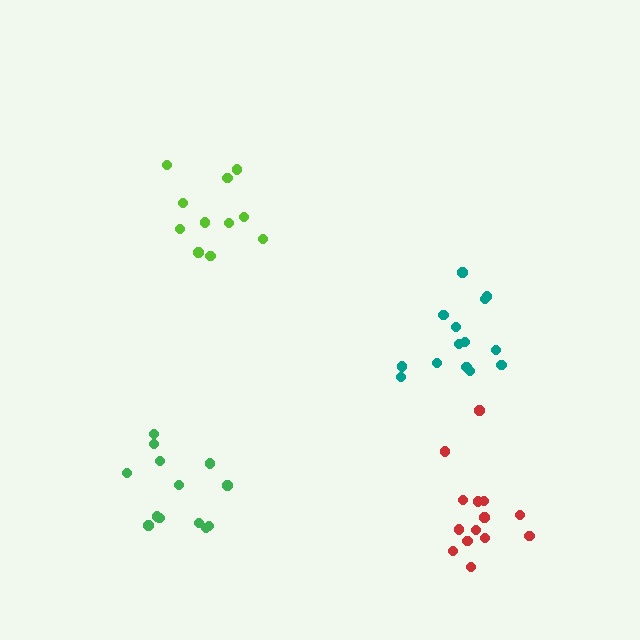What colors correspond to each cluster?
The clusters are colored: lime, green, red, teal.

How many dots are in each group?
Group 1: 11 dots, Group 2: 13 dots, Group 3: 14 dots, Group 4: 14 dots (52 total).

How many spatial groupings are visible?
There are 4 spatial groupings.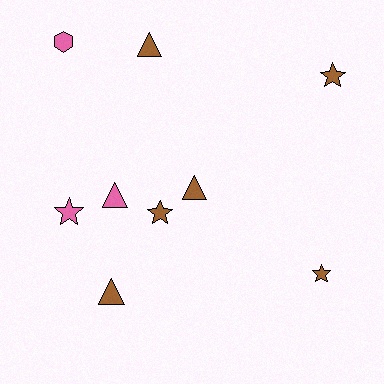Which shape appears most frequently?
Triangle, with 4 objects.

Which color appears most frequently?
Brown, with 6 objects.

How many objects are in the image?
There are 9 objects.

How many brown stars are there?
There are 3 brown stars.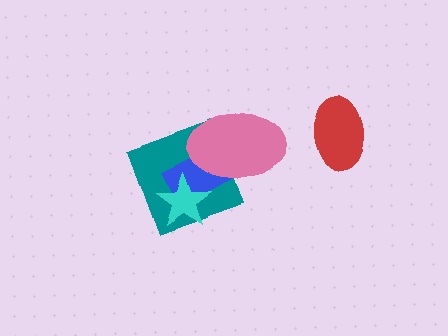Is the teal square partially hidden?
Yes, it is partially covered by another shape.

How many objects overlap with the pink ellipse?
2 objects overlap with the pink ellipse.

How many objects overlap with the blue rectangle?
3 objects overlap with the blue rectangle.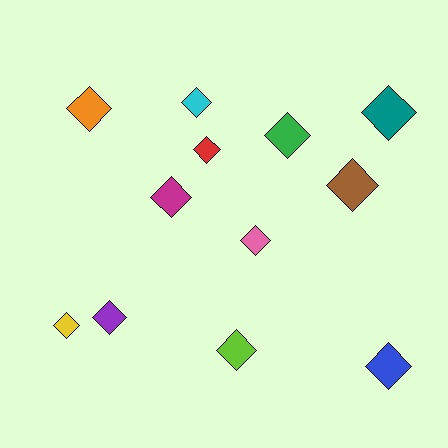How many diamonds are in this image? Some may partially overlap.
There are 12 diamonds.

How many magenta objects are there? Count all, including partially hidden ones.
There is 1 magenta object.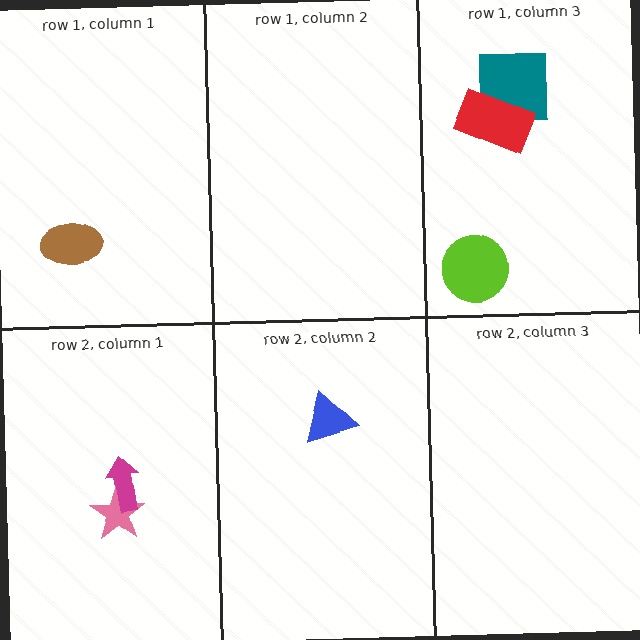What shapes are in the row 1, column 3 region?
The teal square, the red rectangle, the lime circle.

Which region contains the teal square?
The row 1, column 3 region.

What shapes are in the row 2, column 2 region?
The blue triangle.